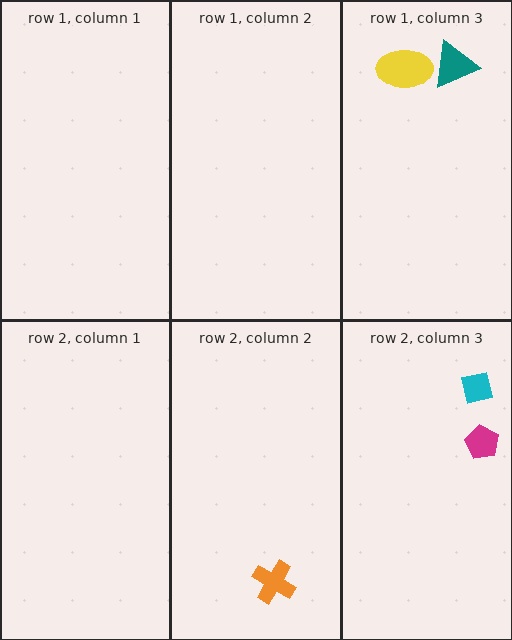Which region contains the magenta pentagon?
The row 2, column 3 region.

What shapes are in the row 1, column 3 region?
The teal triangle, the yellow ellipse.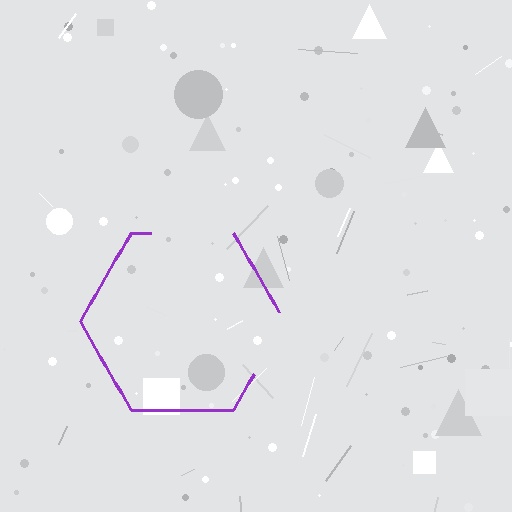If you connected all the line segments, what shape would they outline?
They would outline a hexagon.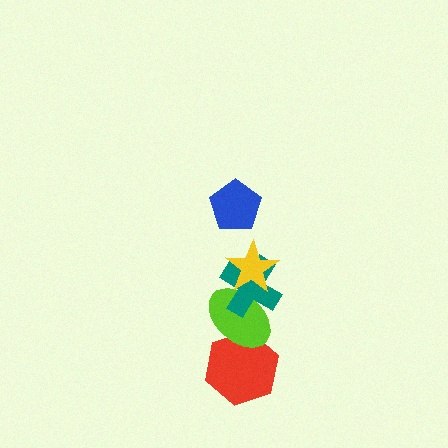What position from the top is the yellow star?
The yellow star is 2nd from the top.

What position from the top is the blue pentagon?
The blue pentagon is 1st from the top.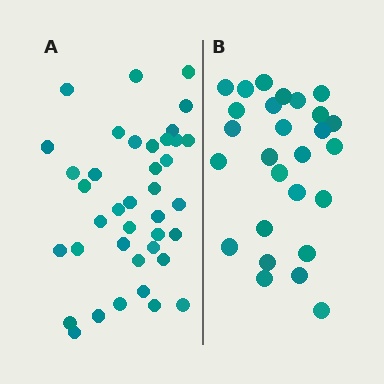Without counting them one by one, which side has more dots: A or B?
Region A (the left region) has more dots.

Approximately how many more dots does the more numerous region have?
Region A has roughly 12 or so more dots than region B.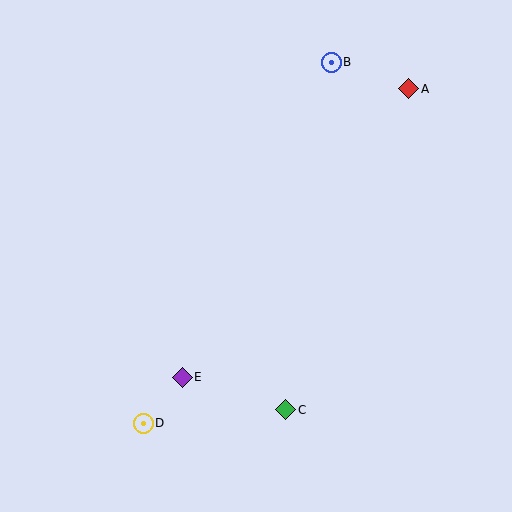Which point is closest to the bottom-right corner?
Point C is closest to the bottom-right corner.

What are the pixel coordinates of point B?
Point B is at (331, 62).